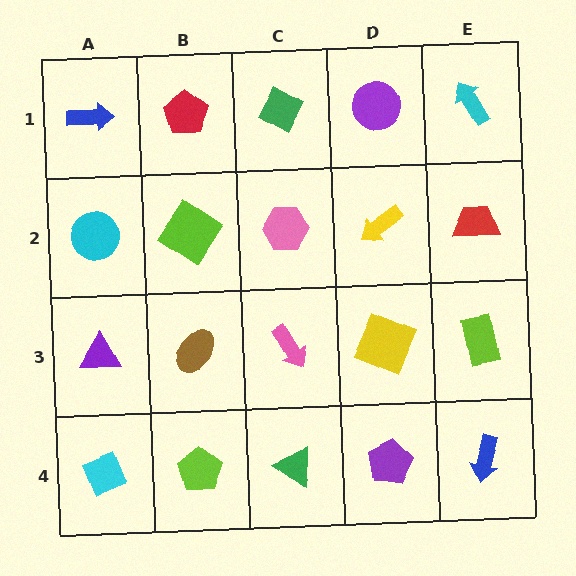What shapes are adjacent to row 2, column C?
A green diamond (row 1, column C), a pink arrow (row 3, column C), a lime diamond (row 2, column B), a yellow arrow (row 2, column D).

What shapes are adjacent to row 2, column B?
A red pentagon (row 1, column B), a brown ellipse (row 3, column B), a cyan circle (row 2, column A), a pink hexagon (row 2, column C).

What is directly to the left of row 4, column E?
A purple pentagon.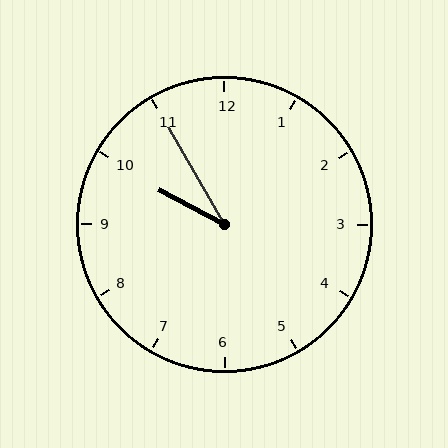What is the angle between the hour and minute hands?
Approximately 32 degrees.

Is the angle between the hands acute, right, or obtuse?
It is acute.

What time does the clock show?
9:55.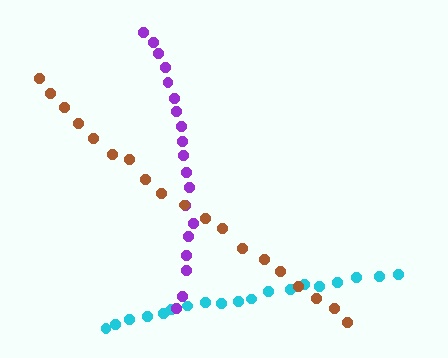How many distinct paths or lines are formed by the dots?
There are 3 distinct paths.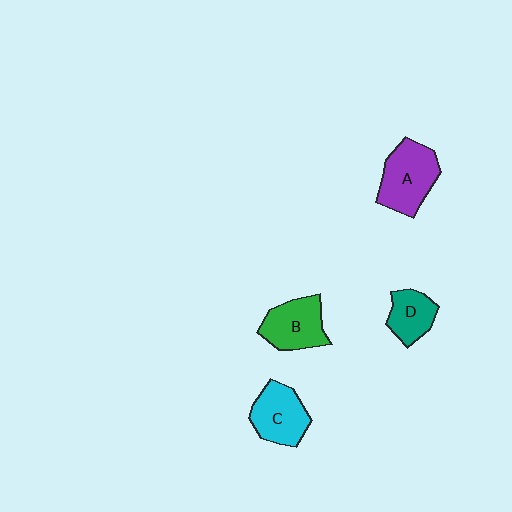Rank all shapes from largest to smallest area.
From largest to smallest: A (purple), C (cyan), B (green), D (teal).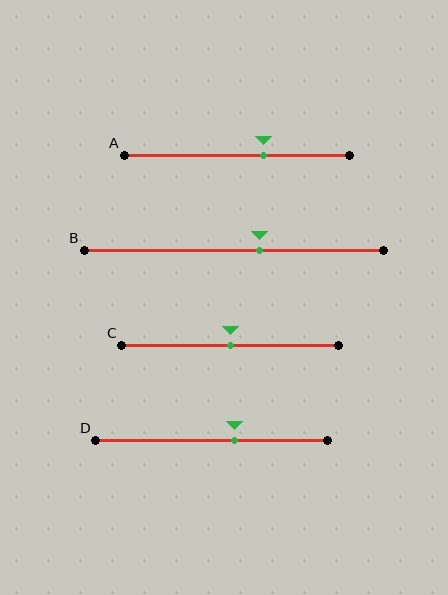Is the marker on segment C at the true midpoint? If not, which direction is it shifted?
Yes, the marker on segment C is at the true midpoint.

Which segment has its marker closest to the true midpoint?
Segment C has its marker closest to the true midpoint.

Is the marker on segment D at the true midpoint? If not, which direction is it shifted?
No, the marker on segment D is shifted to the right by about 10% of the segment length.